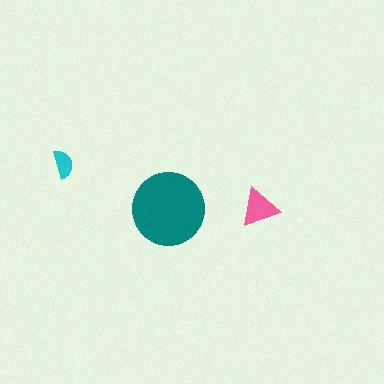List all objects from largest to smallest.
The teal circle, the pink triangle, the cyan semicircle.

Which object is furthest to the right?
The pink triangle is rightmost.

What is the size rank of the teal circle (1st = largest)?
1st.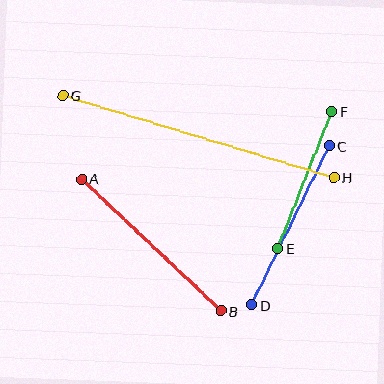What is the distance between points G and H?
The distance is approximately 283 pixels.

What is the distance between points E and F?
The distance is approximately 147 pixels.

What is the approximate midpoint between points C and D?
The midpoint is at approximately (290, 226) pixels.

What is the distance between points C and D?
The distance is approximately 177 pixels.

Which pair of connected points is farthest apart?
Points G and H are farthest apart.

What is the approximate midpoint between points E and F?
The midpoint is at approximately (305, 180) pixels.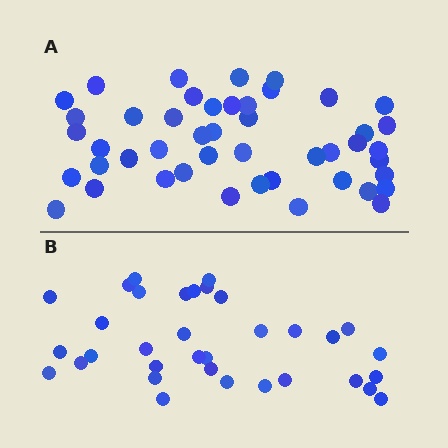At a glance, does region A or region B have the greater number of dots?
Region A (the top region) has more dots.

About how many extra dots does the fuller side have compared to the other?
Region A has roughly 12 or so more dots than region B.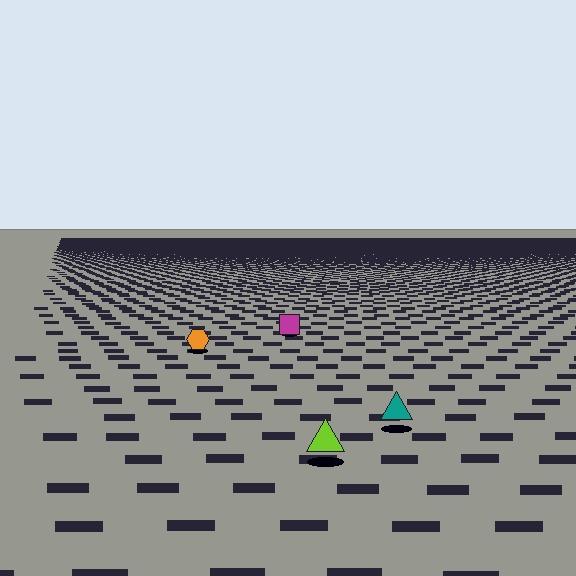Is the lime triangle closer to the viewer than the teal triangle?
Yes. The lime triangle is closer — you can tell from the texture gradient: the ground texture is coarser near it.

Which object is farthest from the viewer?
The magenta square is farthest from the viewer. It appears smaller and the ground texture around it is denser.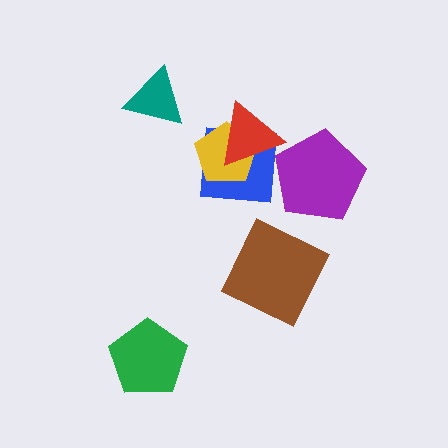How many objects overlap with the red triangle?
2 objects overlap with the red triangle.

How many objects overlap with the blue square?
3 objects overlap with the blue square.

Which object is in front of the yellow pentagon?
The red triangle is in front of the yellow pentagon.